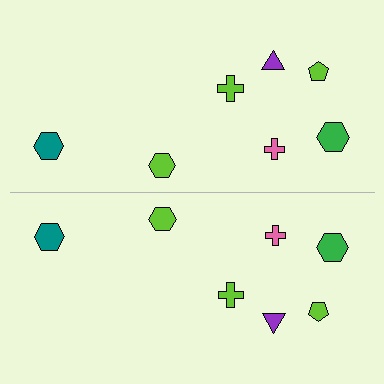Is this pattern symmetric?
Yes, this pattern has bilateral (reflection) symmetry.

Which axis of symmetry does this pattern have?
The pattern has a horizontal axis of symmetry running through the center of the image.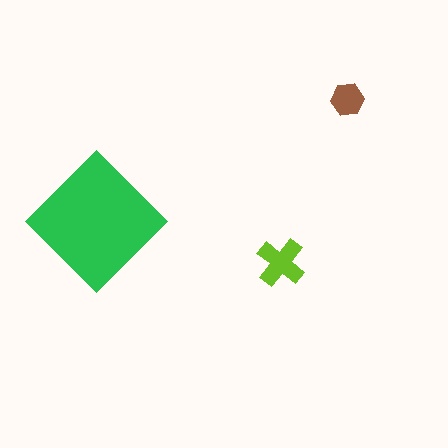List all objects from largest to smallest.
The green diamond, the lime cross, the brown hexagon.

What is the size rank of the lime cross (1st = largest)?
2nd.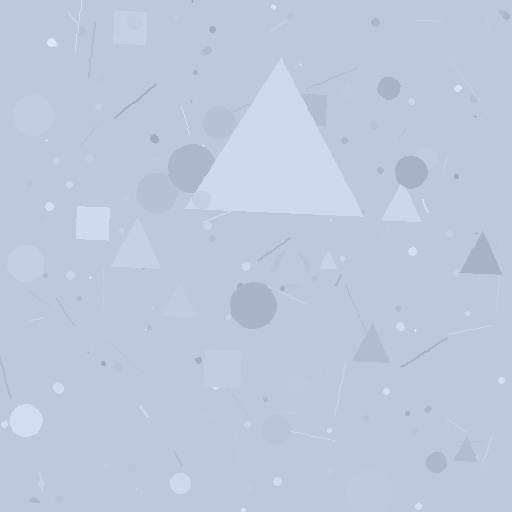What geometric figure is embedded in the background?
A triangle is embedded in the background.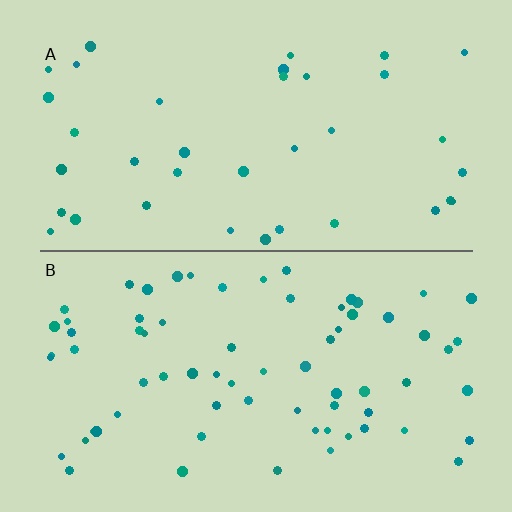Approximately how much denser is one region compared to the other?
Approximately 1.8× — region B over region A.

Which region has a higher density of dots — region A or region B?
B (the bottom).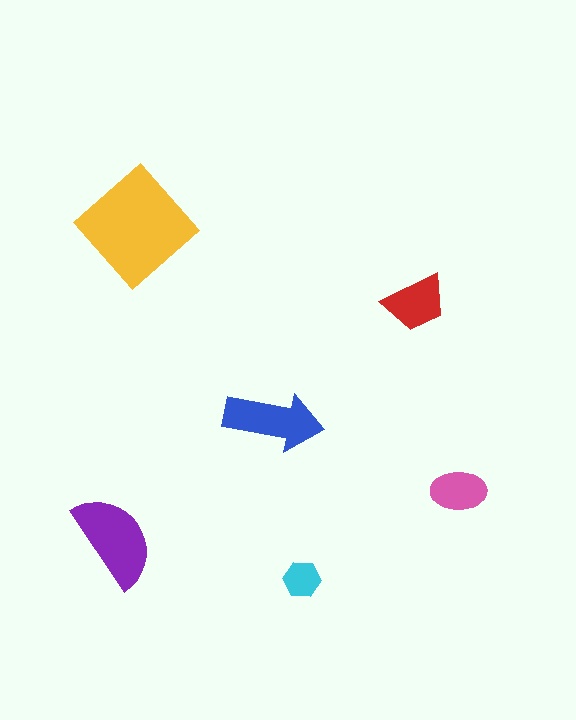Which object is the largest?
The yellow diamond.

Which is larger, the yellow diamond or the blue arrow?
The yellow diamond.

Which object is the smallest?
The cyan hexagon.